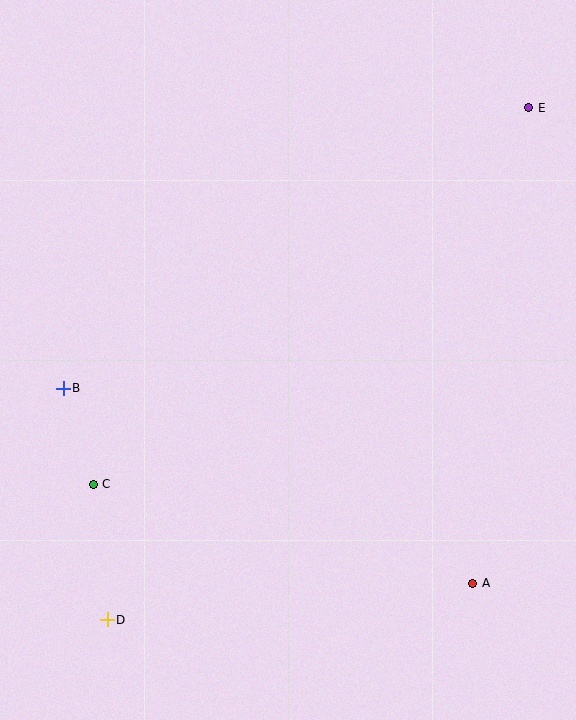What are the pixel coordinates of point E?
Point E is at (529, 108).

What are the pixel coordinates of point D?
Point D is at (107, 620).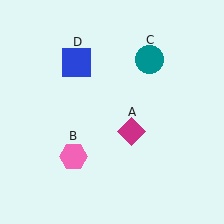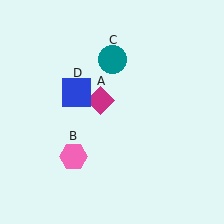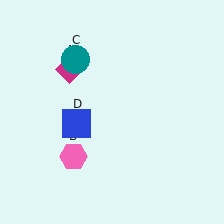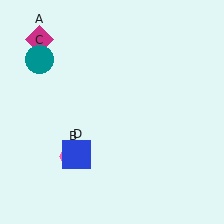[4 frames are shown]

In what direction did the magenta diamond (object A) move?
The magenta diamond (object A) moved up and to the left.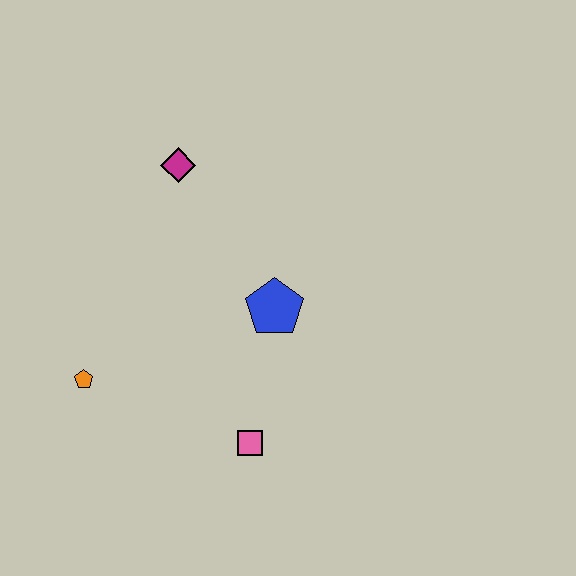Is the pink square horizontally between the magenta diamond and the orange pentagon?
No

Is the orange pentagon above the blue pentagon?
No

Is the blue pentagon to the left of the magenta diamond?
No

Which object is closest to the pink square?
The blue pentagon is closest to the pink square.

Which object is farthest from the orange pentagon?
The magenta diamond is farthest from the orange pentagon.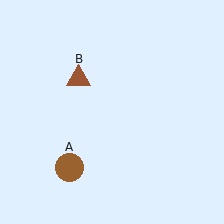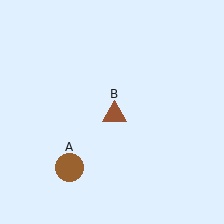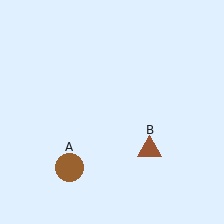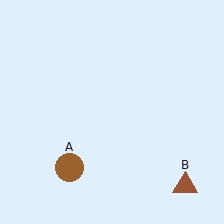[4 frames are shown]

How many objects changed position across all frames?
1 object changed position: brown triangle (object B).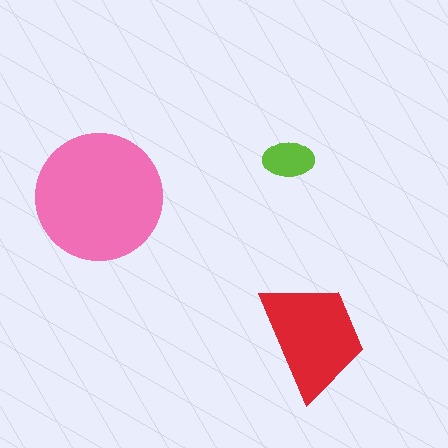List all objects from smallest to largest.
The lime ellipse, the red trapezoid, the pink circle.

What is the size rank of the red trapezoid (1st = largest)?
2nd.